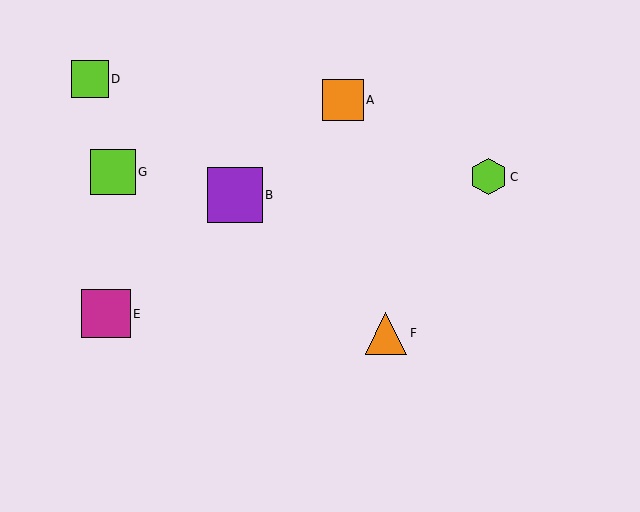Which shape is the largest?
The purple square (labeled B) is the largest.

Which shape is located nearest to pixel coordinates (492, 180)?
The lime hexagon (labeled C) at (488, 177) is nearest to that location.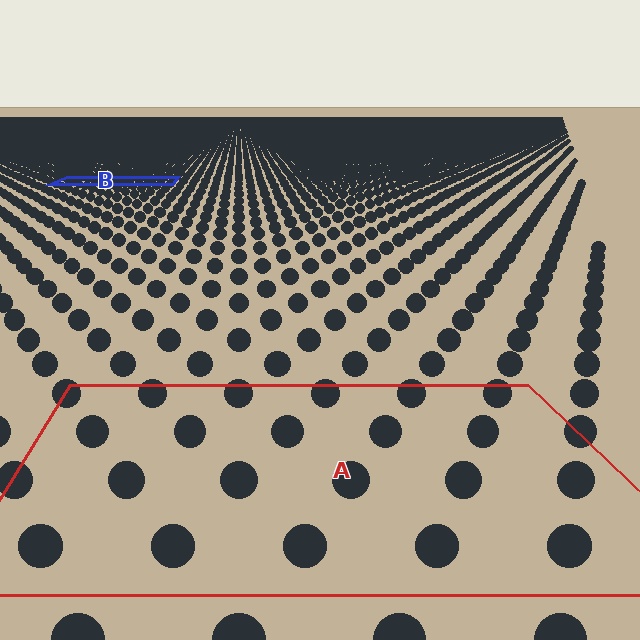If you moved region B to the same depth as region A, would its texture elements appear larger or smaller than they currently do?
They would appear larger. At a closer depth, the same texture elements are projected at a bigger on-screen size.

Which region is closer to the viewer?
Region A is closer. The texture elements there are larger and more spread out.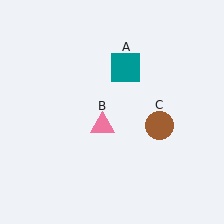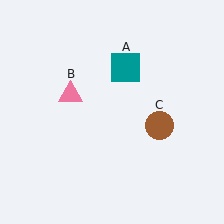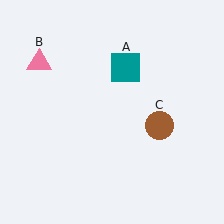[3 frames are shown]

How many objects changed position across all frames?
1 object changed position: pink triangle (object B).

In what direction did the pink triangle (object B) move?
The pink triangle (object B) moved up and to the left.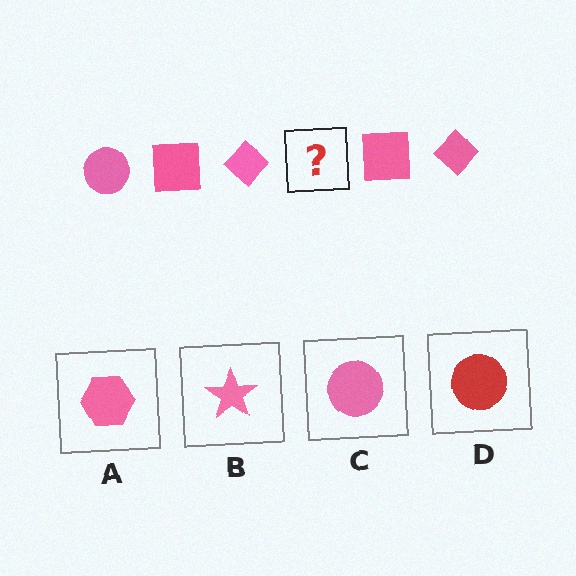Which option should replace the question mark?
Option C.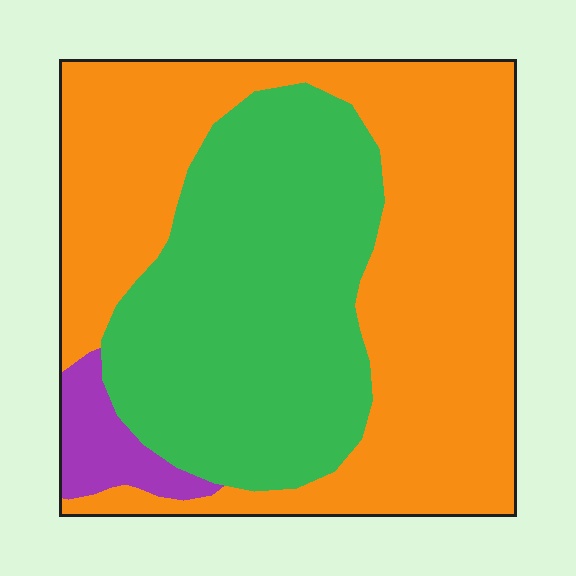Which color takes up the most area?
Orange, at roughly 55%.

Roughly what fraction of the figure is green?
Green covers around 40% of the figure.